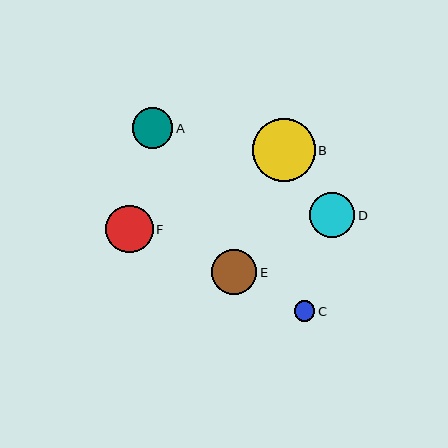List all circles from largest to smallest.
From largest to smallest: B, F, E, D, A, C.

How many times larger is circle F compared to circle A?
Circle F is approximately 1.2 times the size of circle A.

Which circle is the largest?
Circle B is the largest with a size of approximately 63 pixels.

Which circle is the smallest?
Circle C is the smallest with a size of approximately 21 pixels.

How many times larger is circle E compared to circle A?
Circle E is approximately 1.1 times the size of circle A.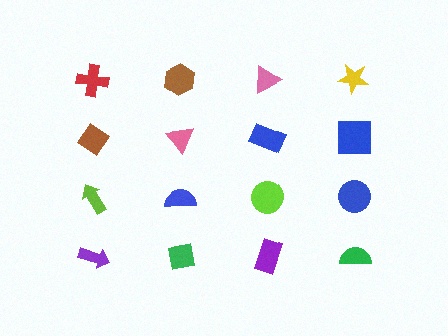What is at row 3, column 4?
A blue circle.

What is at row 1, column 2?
A brown hexagon.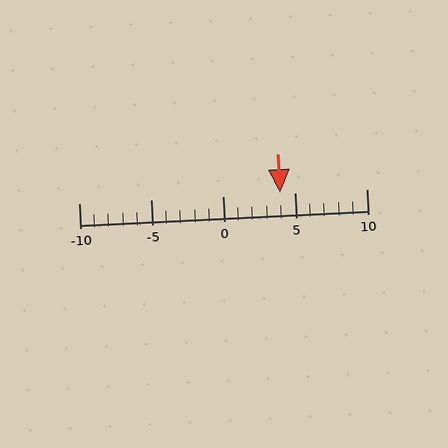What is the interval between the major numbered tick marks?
The major tick marks are spaced 5 units apart.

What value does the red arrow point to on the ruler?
The red arrow points to approximately 4.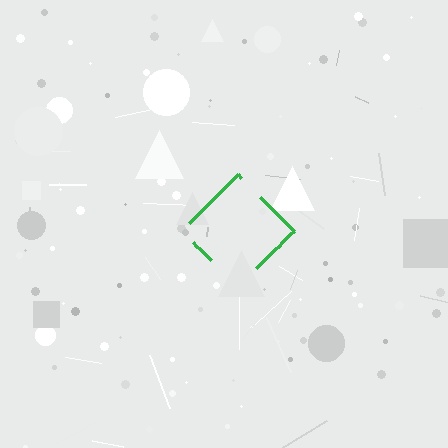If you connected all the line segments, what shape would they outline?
They would outline a diamond.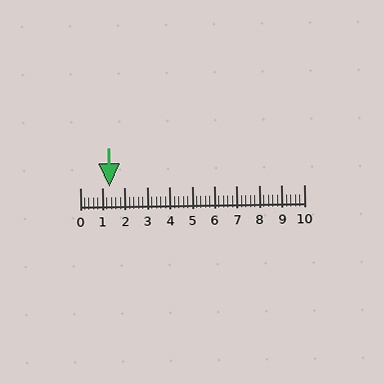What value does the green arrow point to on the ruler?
The green arrow points to approximately 1.3.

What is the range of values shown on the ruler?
The ruler shows values from 0 to 10.